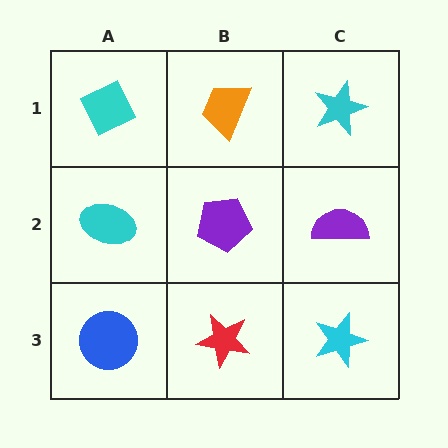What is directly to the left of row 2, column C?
A purple pentagon.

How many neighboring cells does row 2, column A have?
3.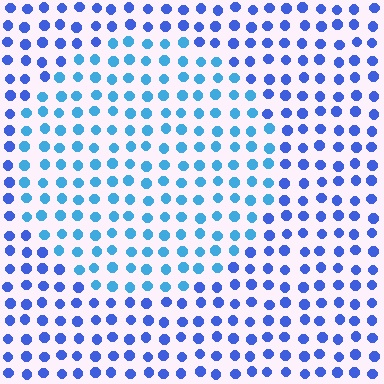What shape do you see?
I see a circle.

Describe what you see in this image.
The image is filled with small blue elements in a uniform arrangement. A circle-shaped region is visible where the elements are tinted to a slightly different hue, forming a subtle color boundary.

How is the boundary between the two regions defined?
The boundary is defined purely by a slight shift in hue (about 29 degrees). Spacing, size, and orientation are identical on both sides.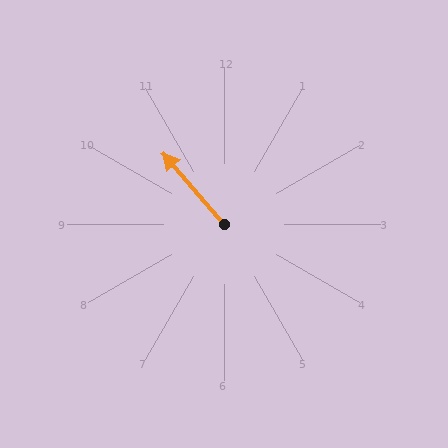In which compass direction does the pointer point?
Northwest.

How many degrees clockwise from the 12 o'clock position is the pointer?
Approximately 319 degrees.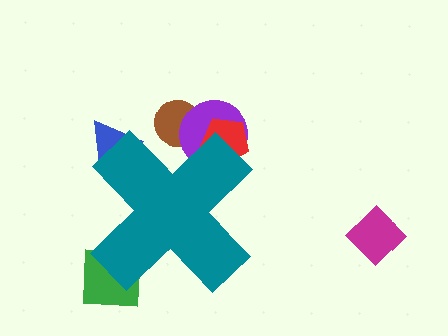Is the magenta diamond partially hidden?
No, the magenta diamond is fully visible.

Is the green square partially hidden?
Yes, the green square is partially hidden behind the teal cross.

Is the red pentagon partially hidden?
Yes, the red pentagon is partially hidden behind the teal cross.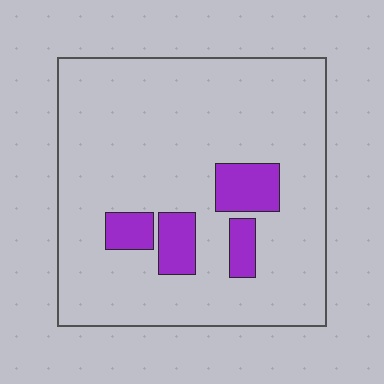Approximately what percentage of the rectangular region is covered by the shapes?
Approximately 10%.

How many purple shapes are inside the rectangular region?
4.